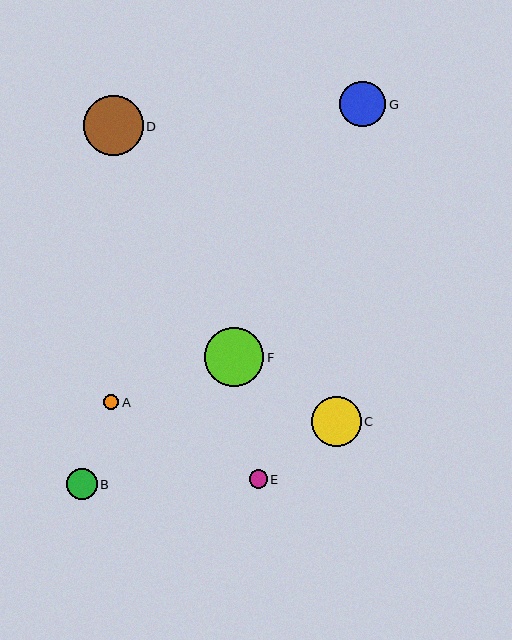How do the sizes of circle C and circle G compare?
Circle C and circle G are approximately the same size.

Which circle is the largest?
Circle D is the largest with a size of approximately 60 pixels.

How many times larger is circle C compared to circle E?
Circle C is approximately 2.8 times the size of circle E.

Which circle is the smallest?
Circle A is the smallest with a size of approximately 15 pixels.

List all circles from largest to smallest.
From largest to smallest: D, F, C, G, B, E, A.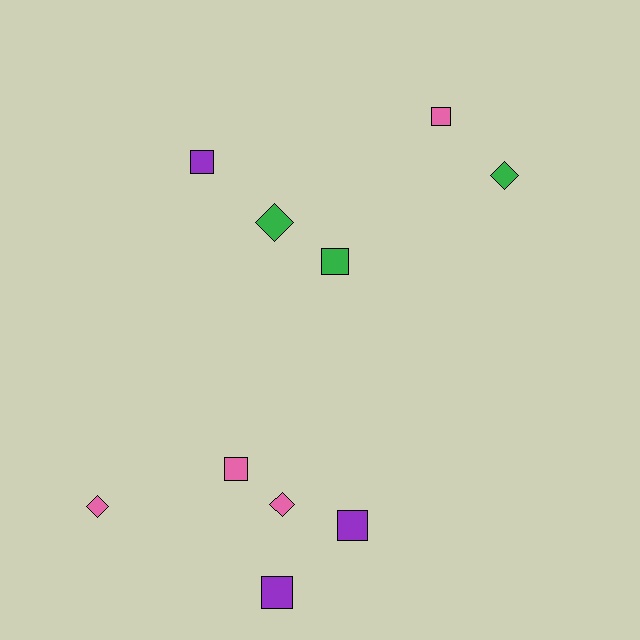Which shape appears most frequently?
Square, with 6 objects.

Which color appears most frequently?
Pink, with 4 objects.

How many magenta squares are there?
There are no magenta squares.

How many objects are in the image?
There are 10 objects.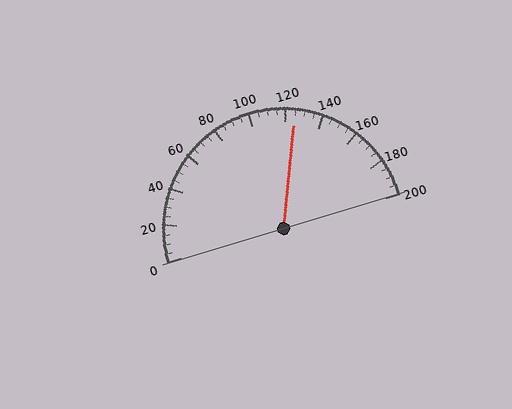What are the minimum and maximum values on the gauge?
The gauge ranges from 0 to 200.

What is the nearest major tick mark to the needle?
The nearest major tick mark is 120.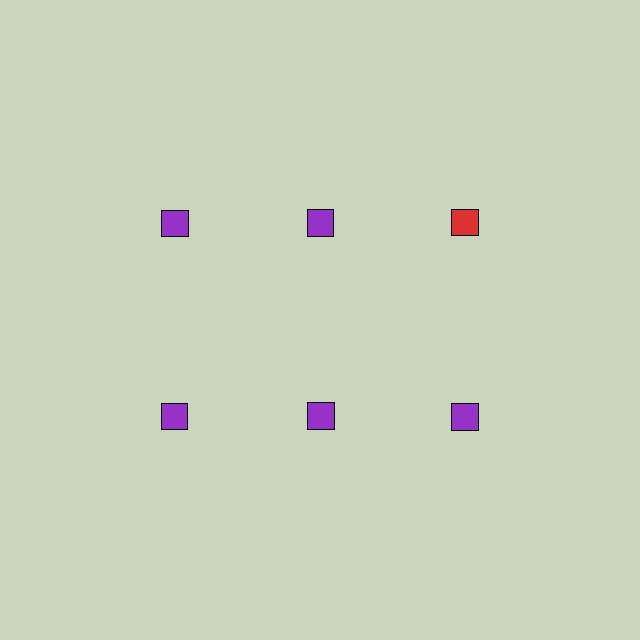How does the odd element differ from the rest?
It has a different color: red instead of purple.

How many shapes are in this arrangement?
There are 6 shapes arranged in a grid pattern.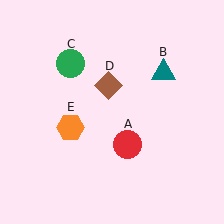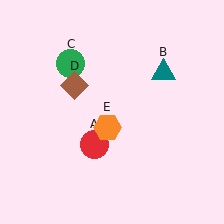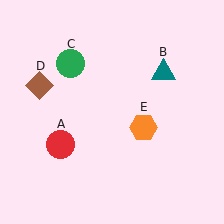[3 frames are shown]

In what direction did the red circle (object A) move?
The red circle (object A) moved left.